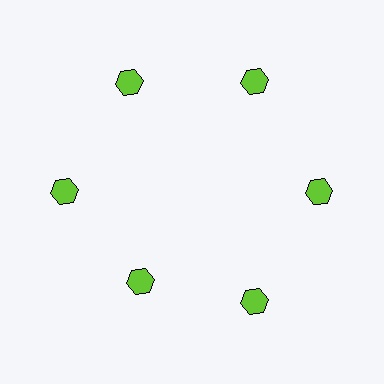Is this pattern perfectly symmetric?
No. The 6 lime hexagons are arranged in a ring, but one element near the 7 o'clock position is pulled inward toward the center, breaking the 6-fold rotational symmetry.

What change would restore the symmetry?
The symmetry would be restored by moving it outward, back onto the ring so that all 6 hexagons sit at equal angles and equal distance from the center.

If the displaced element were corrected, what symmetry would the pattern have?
It would have 6-fold rotational symmetry — the pattern would map onto itself every 60 degrees.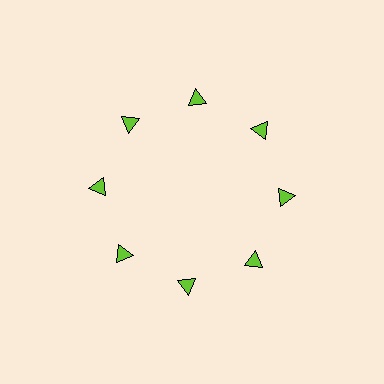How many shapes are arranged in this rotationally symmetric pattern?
There are 8 shapes, arranged in 8 groups of 1.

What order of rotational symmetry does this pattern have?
This pattern has 8-fold rotational symmetry.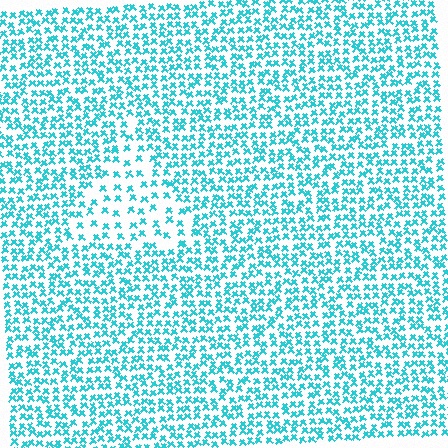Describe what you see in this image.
The image contains small cyan elements arranged at two different densities. A triangle-shaped region is visible where the elements are less densely packed than the surrounding area.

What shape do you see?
I see a triangle.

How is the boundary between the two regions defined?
The boundary is defined by a change in element density (approximately 2.0x ratio). All elements are the same color, size, and shape.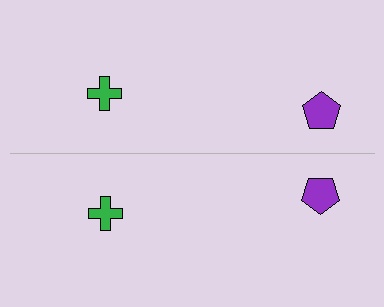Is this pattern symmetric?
Yes, this pattern has bilateral (reflection) symmetry.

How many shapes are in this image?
There are 4 shapes in this image.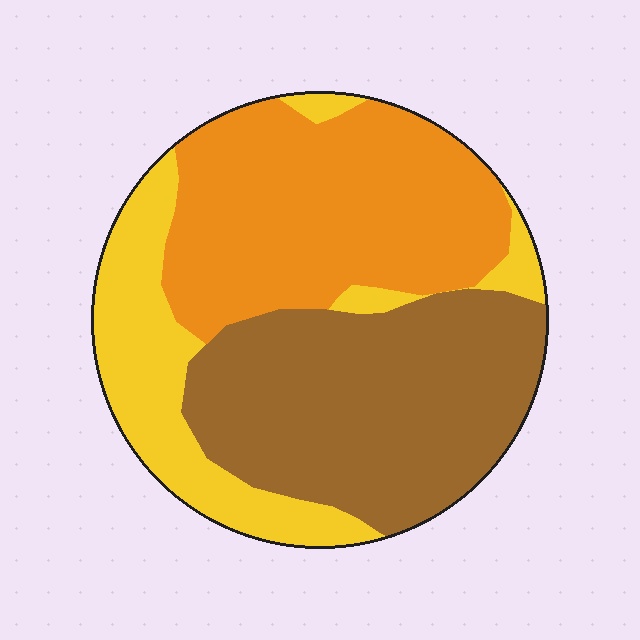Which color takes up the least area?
Yellow, at roughly 25%.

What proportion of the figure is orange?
Orange covers 37% of the figure.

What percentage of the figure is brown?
Brown takes up about two fifths (2/5) of the figure.